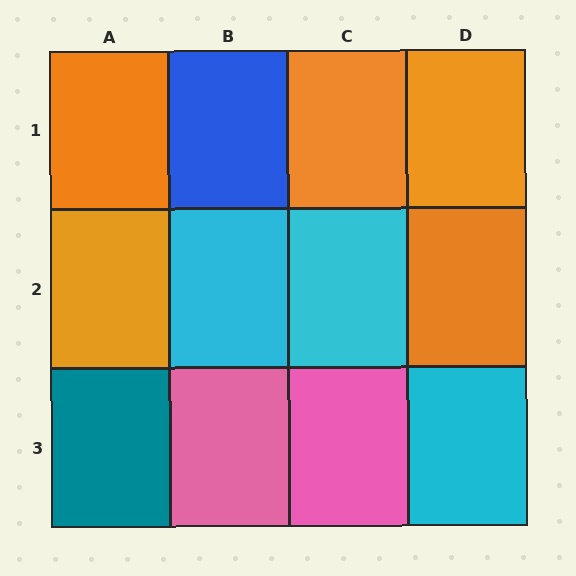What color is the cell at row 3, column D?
Cyan.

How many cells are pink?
2 cells are pink.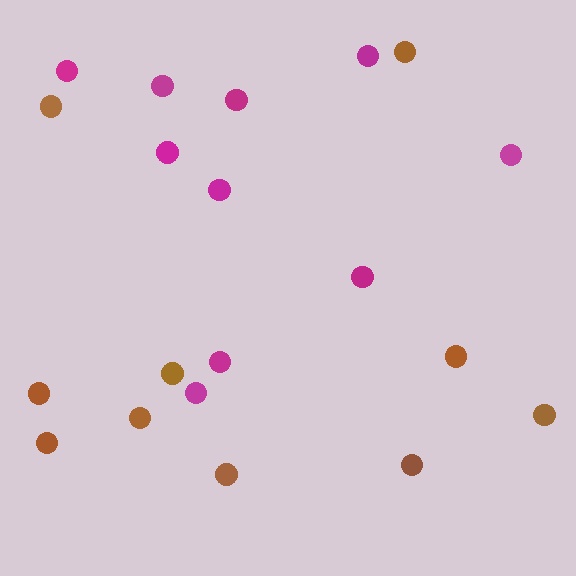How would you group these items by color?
There are 2 groups: one group of brown circles (10) and one group of magenta circles (10).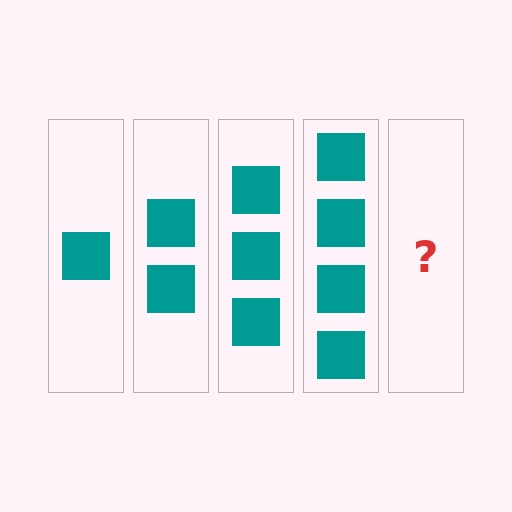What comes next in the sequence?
The next element should be 5 squares.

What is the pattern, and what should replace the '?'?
The pattern is that each step adds one more square. The '?' should be 5 squares.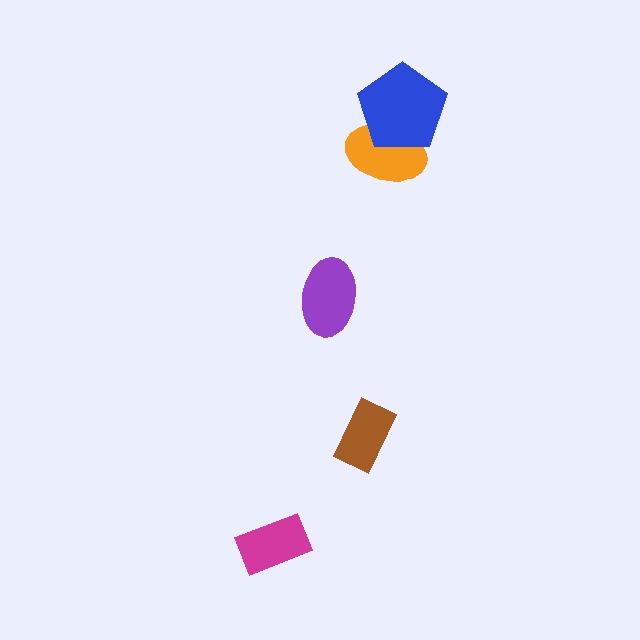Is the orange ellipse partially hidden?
Yes, it is partially covered by another shape.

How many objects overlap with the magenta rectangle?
0 objects overlap with the magenta rectangle.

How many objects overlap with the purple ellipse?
0 objects overlap with the purple ellipse.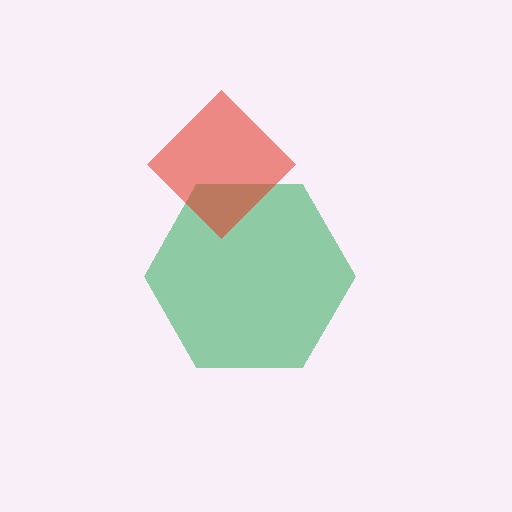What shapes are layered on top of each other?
The layered shapes are: a green hexagon, a red diamond.